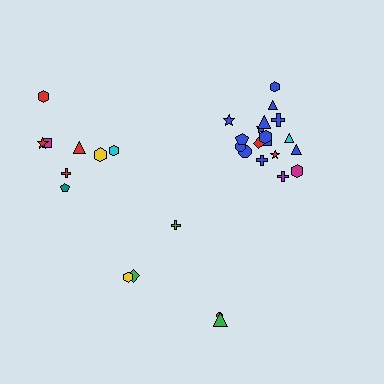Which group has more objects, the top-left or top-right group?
The top-right group.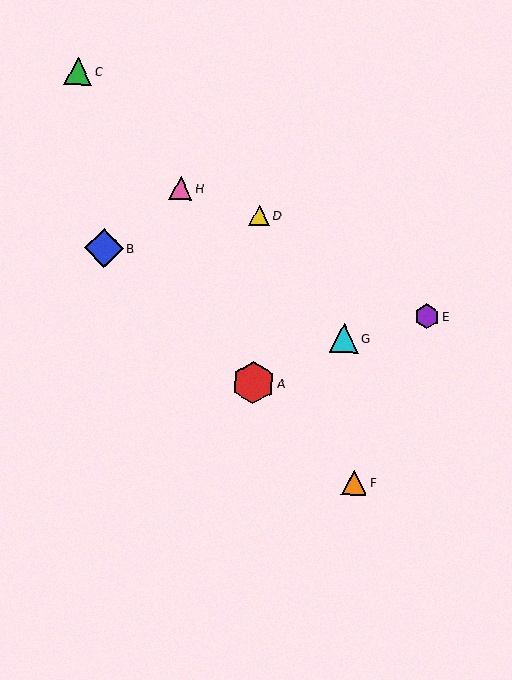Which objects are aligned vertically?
Objects A, D are aligned vertically.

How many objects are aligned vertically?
2 objects (A, D) are aligned vertically.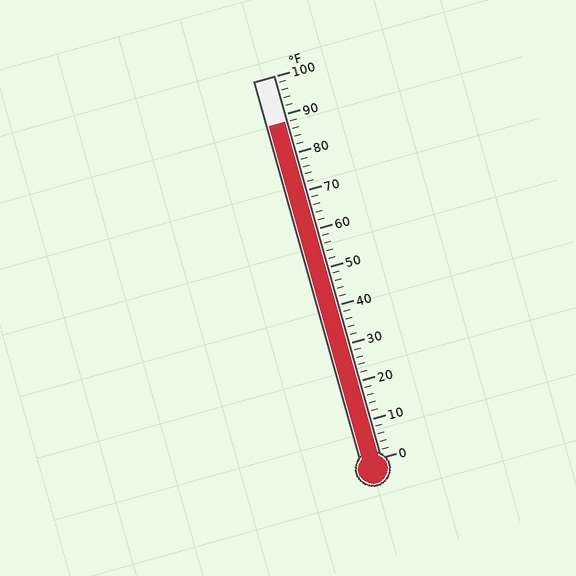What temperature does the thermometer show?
The thermometer shows approximately 88°F.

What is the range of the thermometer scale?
The thermometer scale ranges from 0°F to 100°F.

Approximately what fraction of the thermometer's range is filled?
The thermometer is filled to approximately 90% of its range.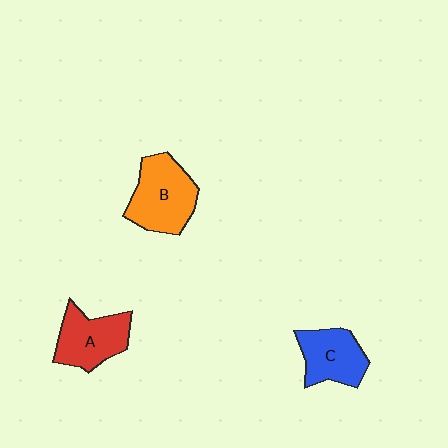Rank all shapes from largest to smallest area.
From largest to smallest: B (orange), A (red), C (blue).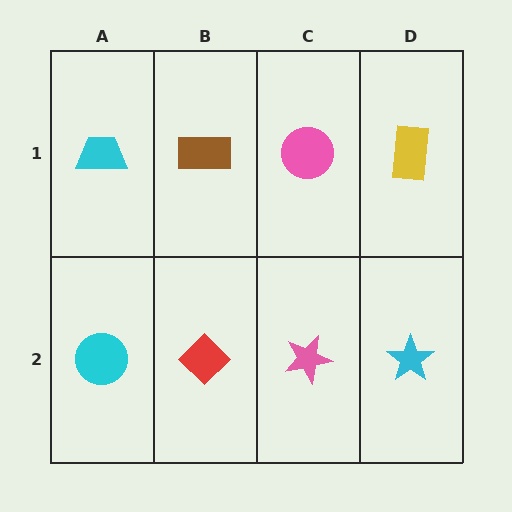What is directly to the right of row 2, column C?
A cyan star.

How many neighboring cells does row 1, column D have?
2.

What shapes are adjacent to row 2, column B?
A brown rectangle (row 1, column B), a cyan circle (row 2, column A), a pink star (row 2, column C).